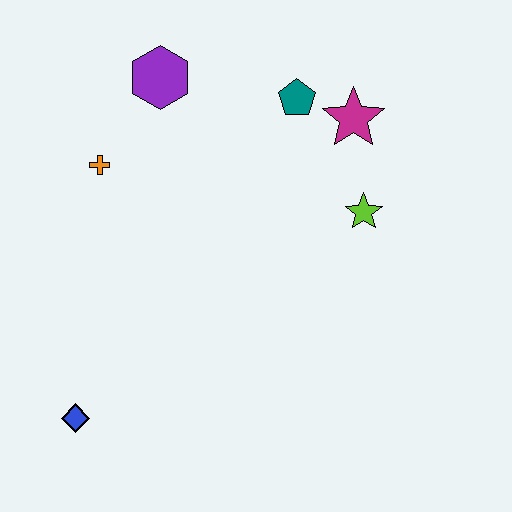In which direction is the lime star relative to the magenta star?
The lime star is below the magenta star.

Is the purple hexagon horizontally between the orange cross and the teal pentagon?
Yes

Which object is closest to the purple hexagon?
The orange cross is closest to the purple hexagon.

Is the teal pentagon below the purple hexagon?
Yes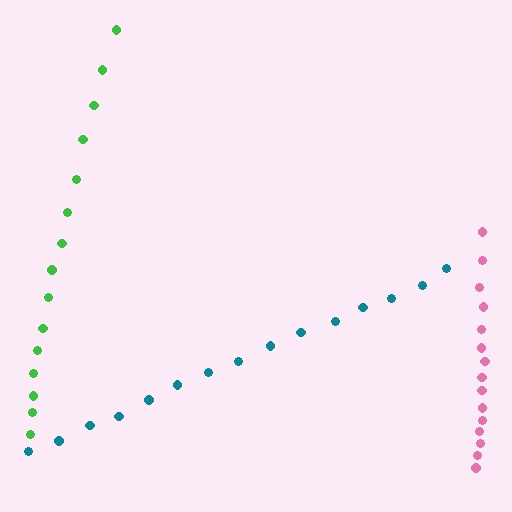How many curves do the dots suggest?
There are 3 distinct paths.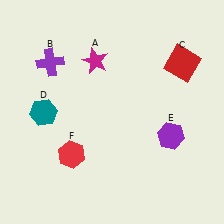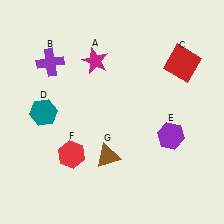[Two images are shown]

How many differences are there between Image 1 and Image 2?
There is 1 difference between the two images.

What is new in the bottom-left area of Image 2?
A brown triangle (G) was added in the bottom-left area of Image 2.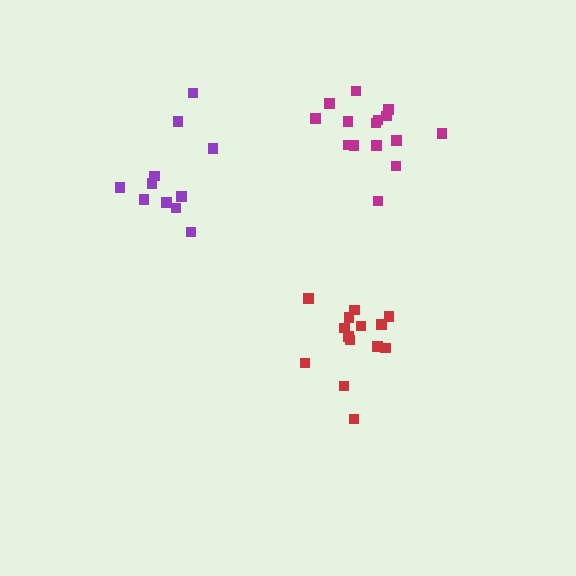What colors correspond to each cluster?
The clusters are colored: magenta, purple, red.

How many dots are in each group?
Group 1: 15 dots, Group 2: 11 dots, Group 3: 14 dots (40 total).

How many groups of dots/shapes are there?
There are 3 groups.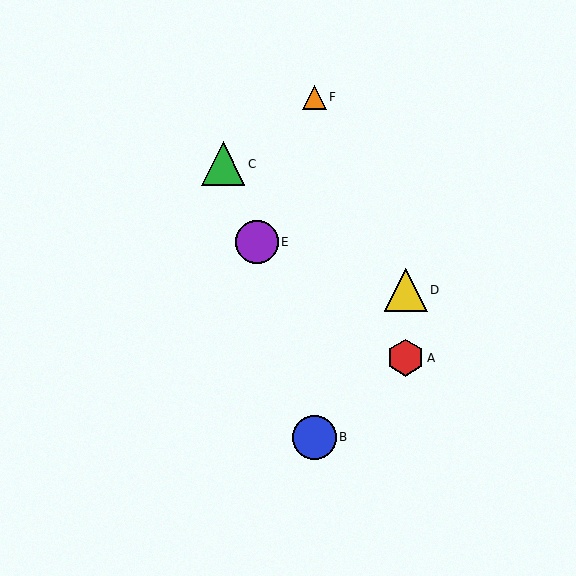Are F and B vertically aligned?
Yes, both are at x≈314.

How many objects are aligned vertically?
2 objects (B, F) are aligned vertically.